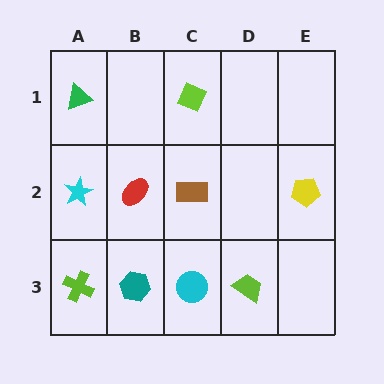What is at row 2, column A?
A cyan star.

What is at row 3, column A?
A lime cross.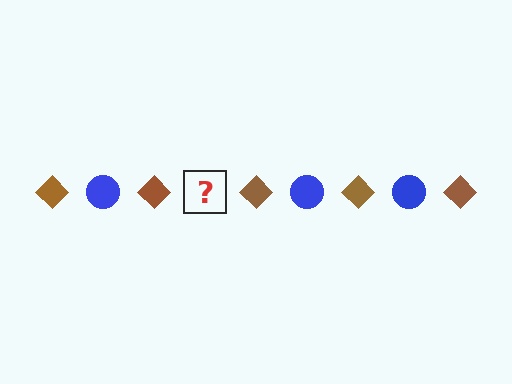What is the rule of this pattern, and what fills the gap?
The rule is that the pattern alternates between brown diamond and blue circle. The gap should be filled with a blue circle.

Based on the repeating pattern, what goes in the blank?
The blank should be a blue circle.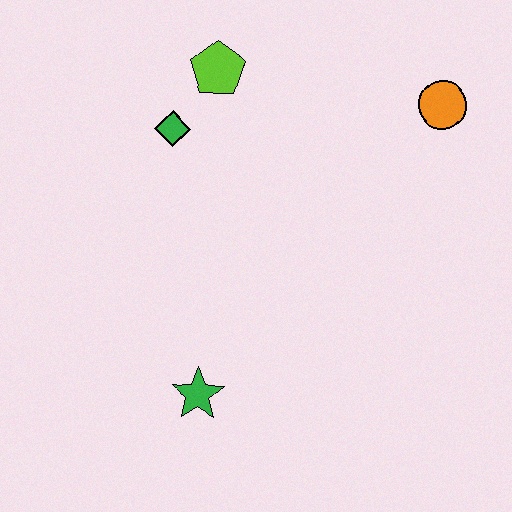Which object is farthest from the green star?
The orange circle is farthest from the green star.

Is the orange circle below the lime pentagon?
Yes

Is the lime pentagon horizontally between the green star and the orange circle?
Yes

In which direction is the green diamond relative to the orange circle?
The green diamond is to the left of the orange circle.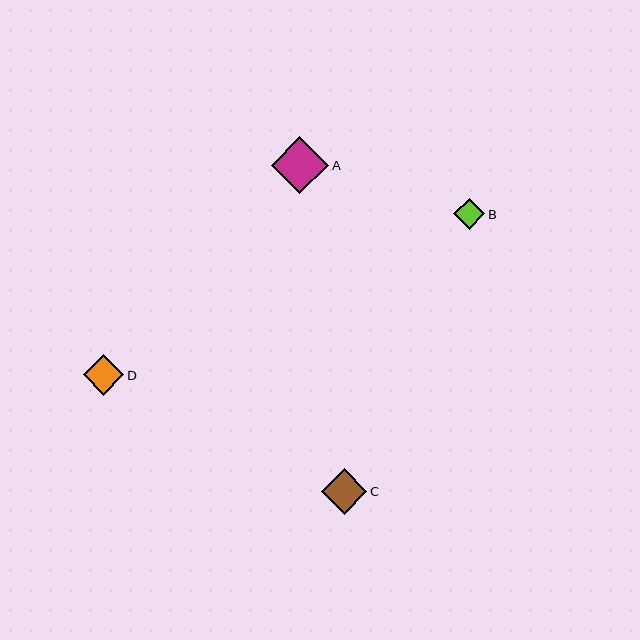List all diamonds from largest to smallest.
From largest to smallest: A, C, D, B.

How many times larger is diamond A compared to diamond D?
Diamond A is approximately 1.4 times the size of diamond D.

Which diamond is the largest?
Diamond A is the largest with a size of approximately 57 pixels.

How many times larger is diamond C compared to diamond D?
Diamond C is approximately 1.1 times the size of diamond D.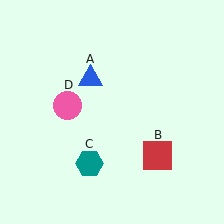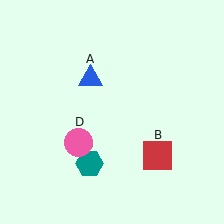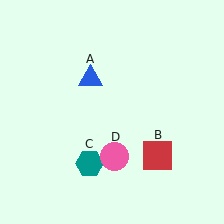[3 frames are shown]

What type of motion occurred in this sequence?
The pink circle (object D) rotated counterclockwise around the center of the scene.